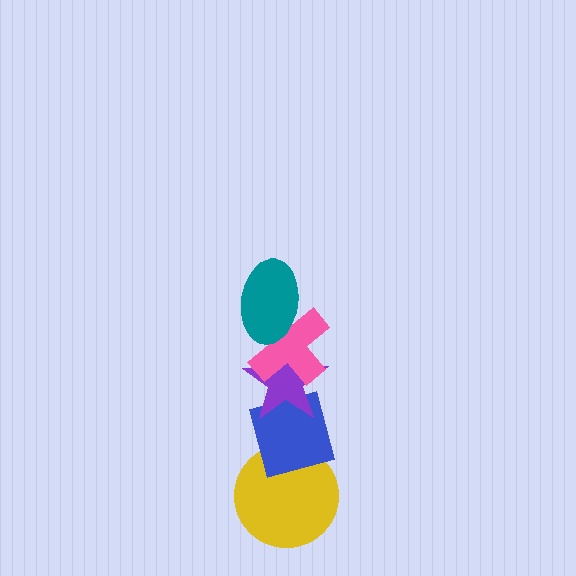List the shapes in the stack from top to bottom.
From top to bottom: the teal ellipse, the pink cross, the purple star, the blue square, the yellow circle.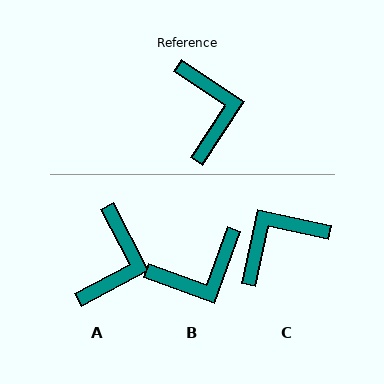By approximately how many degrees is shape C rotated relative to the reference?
Approximately 112 degrees counter-clockwise.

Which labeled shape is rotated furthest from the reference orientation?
C, about 112 degrees away.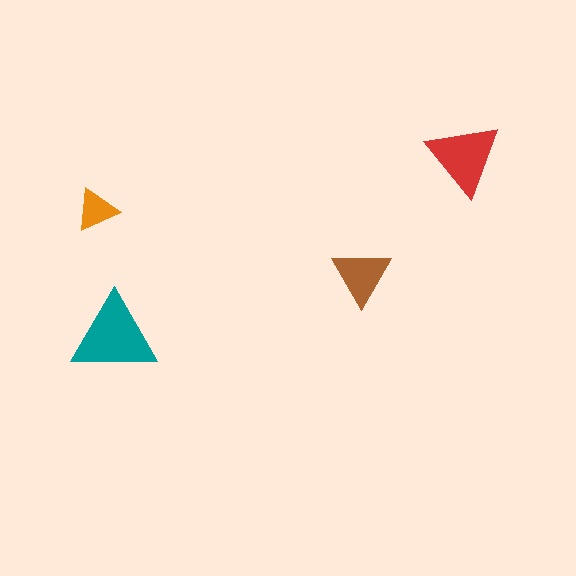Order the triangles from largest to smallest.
the teal one, the red one, the brown one, the orange one.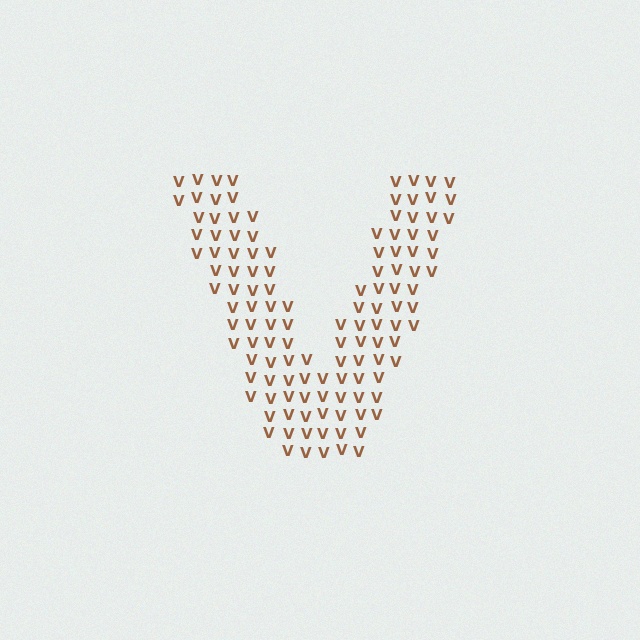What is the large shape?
The large shape is the letter V.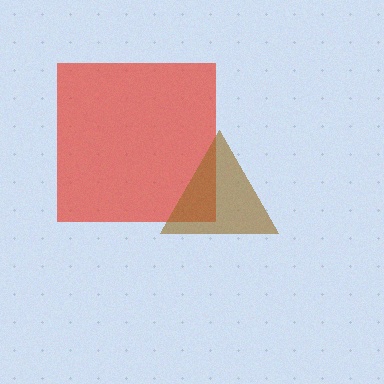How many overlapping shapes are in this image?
There are 2 overlapping shapes in the image.